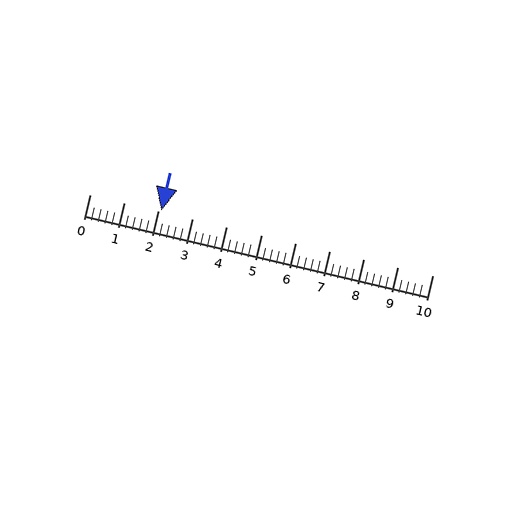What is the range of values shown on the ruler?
The ruler shows values from 0 to 10.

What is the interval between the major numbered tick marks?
The major tick marks are spaced 1 units apart.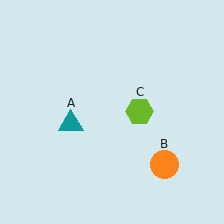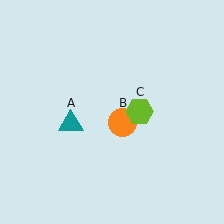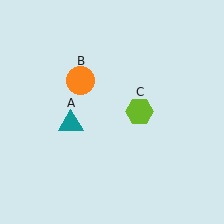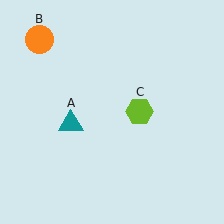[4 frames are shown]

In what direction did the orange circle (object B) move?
The orange circle (object B) moved up and to the left.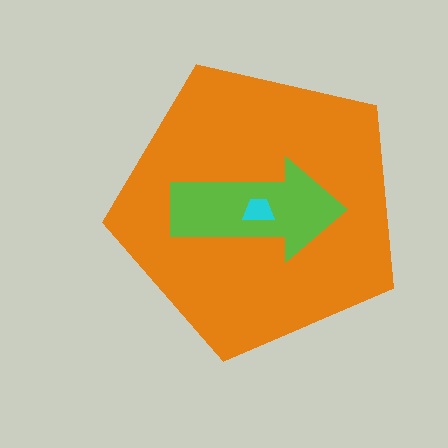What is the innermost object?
The cyan trapezoid.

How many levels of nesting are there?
3.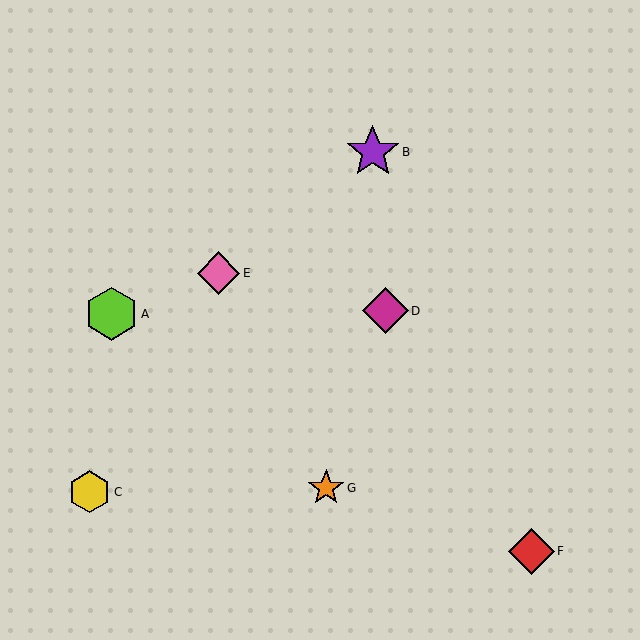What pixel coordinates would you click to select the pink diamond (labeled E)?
Click at (219, 273) to select the pink diamond E.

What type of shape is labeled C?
Shape C is a yellow hexagon.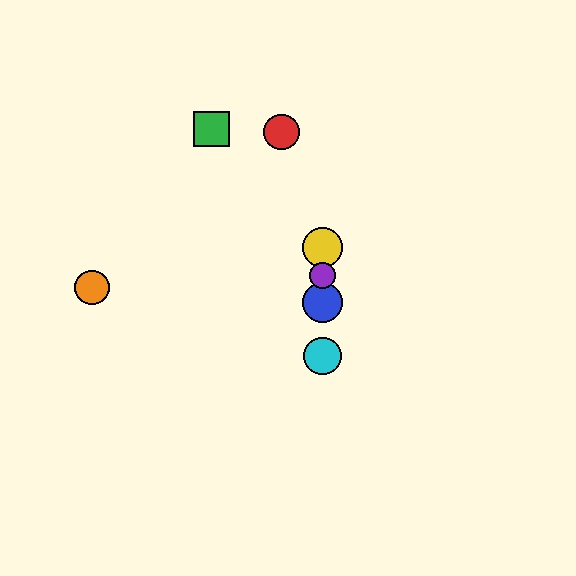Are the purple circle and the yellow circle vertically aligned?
Yes, both are at x≈323.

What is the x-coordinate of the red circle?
The red circle is at x≈281.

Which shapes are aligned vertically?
The blue circle, the yellow circle, the purple circle, the cyan circle are aligned vertically.